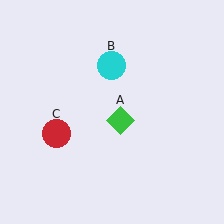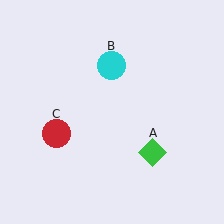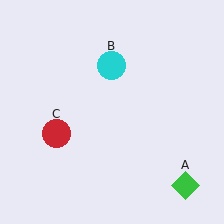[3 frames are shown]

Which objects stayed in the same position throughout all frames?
Cyan circle (object B) and red circle (object C) remained stationary.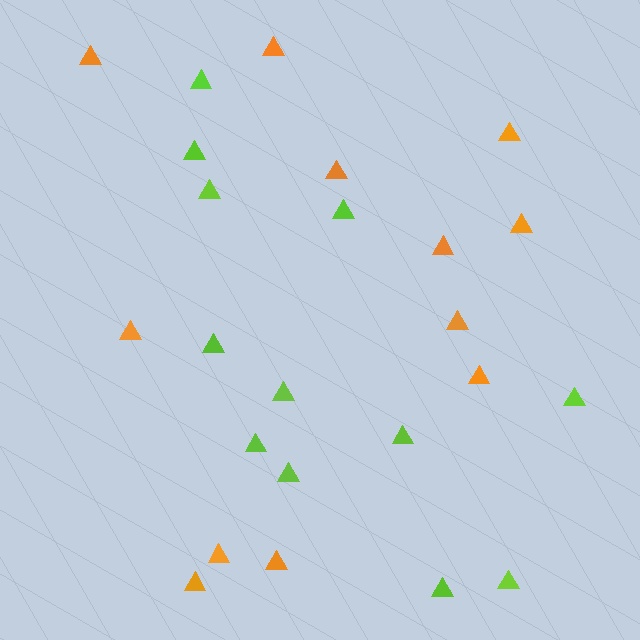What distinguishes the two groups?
There are 2 groups: one group of lime triangles (12) and one group of orange triangles (12).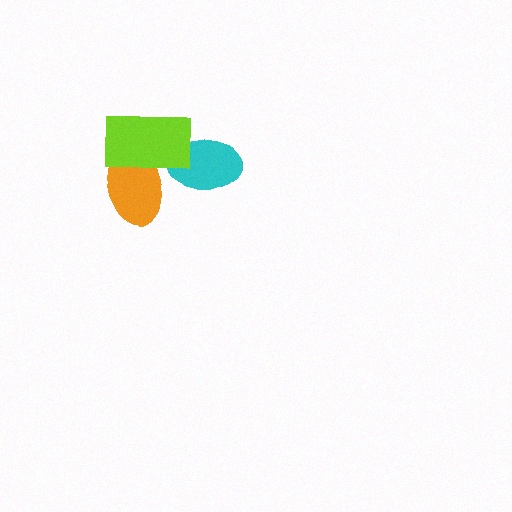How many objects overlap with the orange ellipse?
1 object overlaps with the orange ellipse.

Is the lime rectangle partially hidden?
No, no other shape covers it.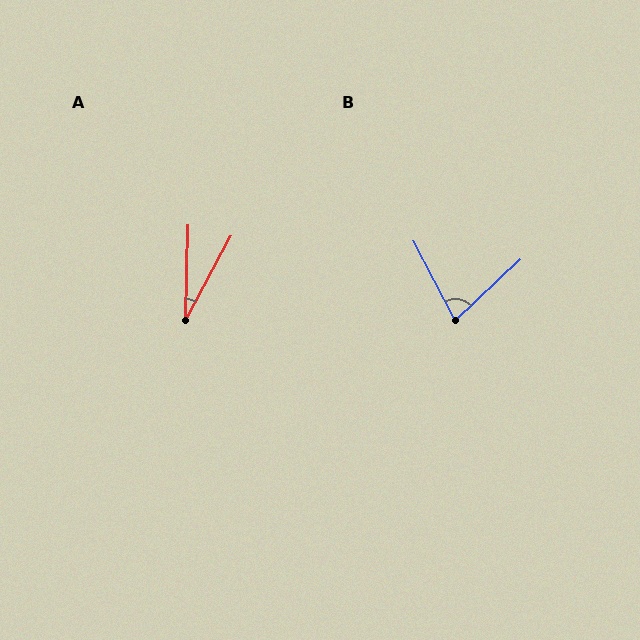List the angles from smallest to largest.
A (27°), B (74°).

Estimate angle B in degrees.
Approximately 74 degrees.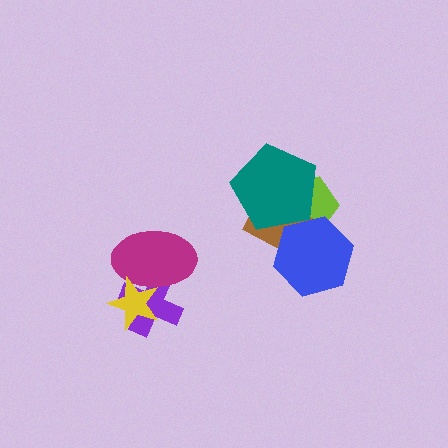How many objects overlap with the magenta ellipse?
2 objects overlap with the magenta ellipse.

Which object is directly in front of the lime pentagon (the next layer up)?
The brown rectangle is directly in front of the lime pentagon.